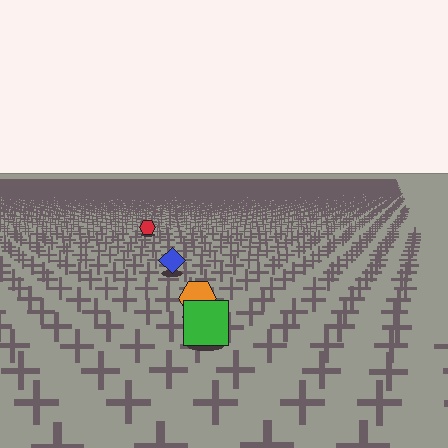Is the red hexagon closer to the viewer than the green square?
No. The green square is closer — you can tell from the texture gradient: the ground texture is coarser near it.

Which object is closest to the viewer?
The green square is closest. The texture marks near it are larger and more spread out.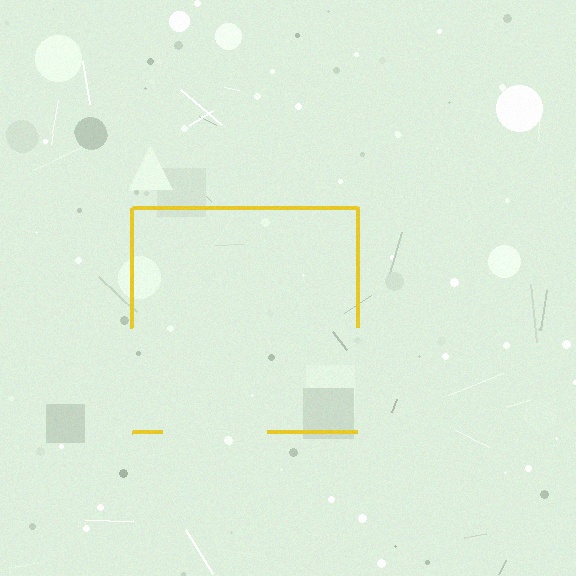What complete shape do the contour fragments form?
The contour fragments form a square.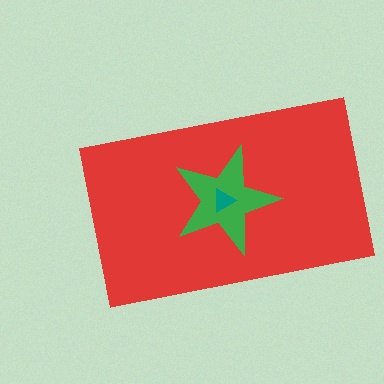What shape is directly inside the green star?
The teal triangle.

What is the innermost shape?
The teal triangle.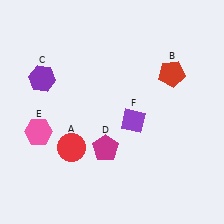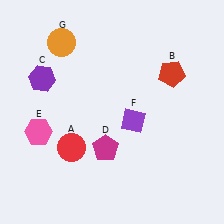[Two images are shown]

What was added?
An orange circle (G) was added in Image 2.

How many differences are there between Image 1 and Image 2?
There is 1 difference between the two images.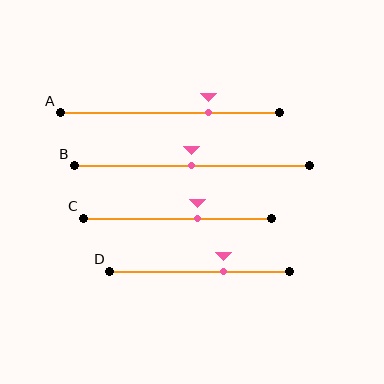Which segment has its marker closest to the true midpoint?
Segment B has its marker closest to the true midpoint.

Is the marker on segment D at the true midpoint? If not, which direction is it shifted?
No, the marker on segment D is shifted to the right by about 14% of the segment length.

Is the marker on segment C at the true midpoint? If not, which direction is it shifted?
No, the marker on segment C is shifted to the right by about 11% of the segment length.